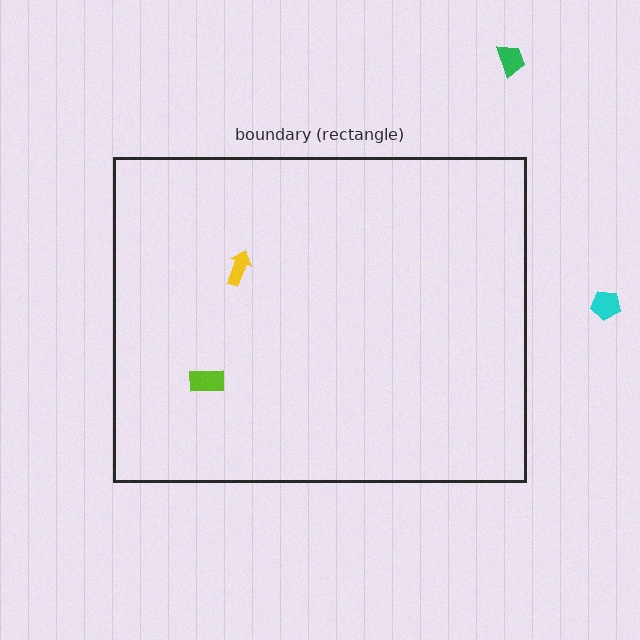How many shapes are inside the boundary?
2 inside, 2 outside.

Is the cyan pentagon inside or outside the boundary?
Outside.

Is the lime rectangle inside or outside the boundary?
Inside.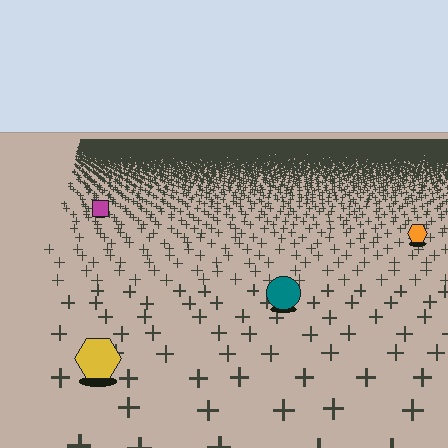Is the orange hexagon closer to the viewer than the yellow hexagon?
No. The yellow hexagon is closer — you can tell from the texture gradient: the ground texture is coarser near it.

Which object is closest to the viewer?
The yellow hexagon is closest. The texture marks near it are larger and more spread out.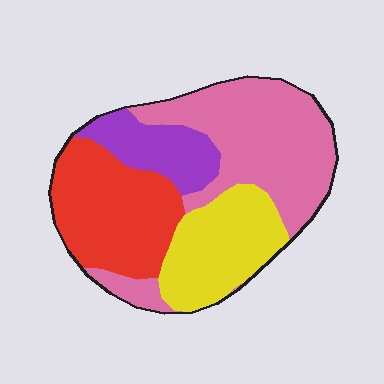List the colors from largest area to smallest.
From largest to smallest: pink, red, yellow, purple.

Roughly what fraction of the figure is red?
Red covers 27% of the figure.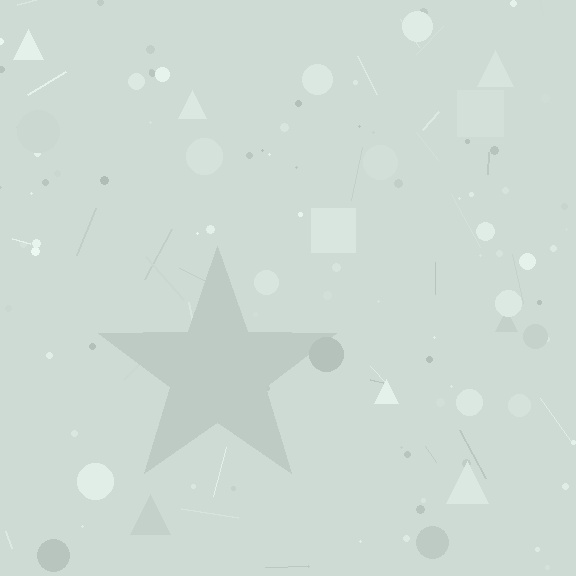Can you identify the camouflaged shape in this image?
The camouflaged shape is a star.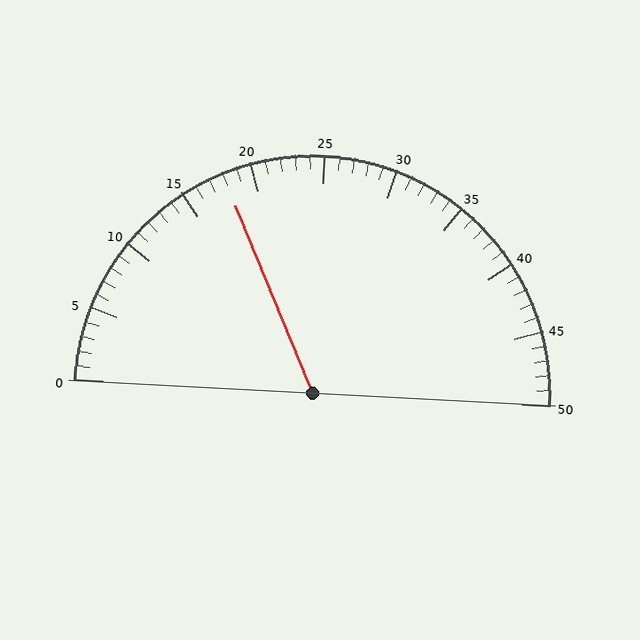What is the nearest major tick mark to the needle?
The nearest major tick mark is 20.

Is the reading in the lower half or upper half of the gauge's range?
The reading is in the lower half of the range (0 to 50).